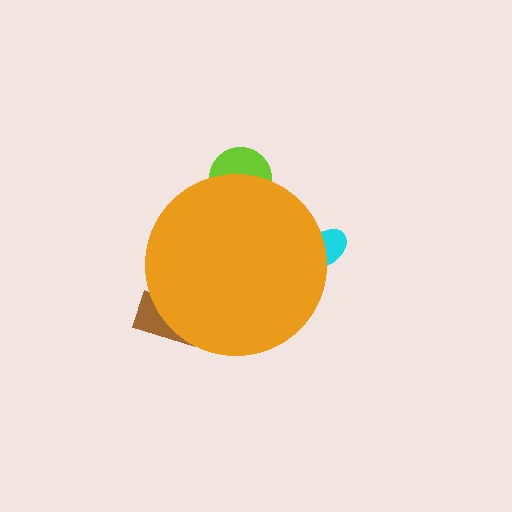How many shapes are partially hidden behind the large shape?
3 shapes are partially hidden.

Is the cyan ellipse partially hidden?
Yes, the cyan ellipse is partially hidden behind the orange circle.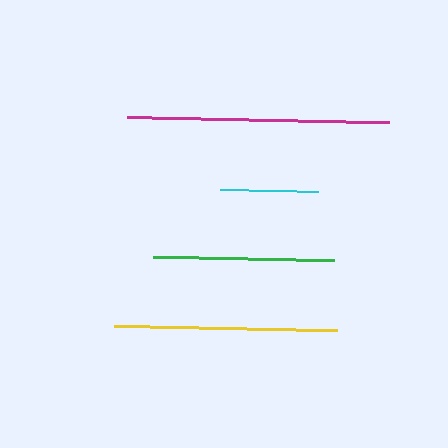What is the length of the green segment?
The green segment is approximately 180 pixels long.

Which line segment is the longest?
The magenta line is the longest at approximately 261 pixels.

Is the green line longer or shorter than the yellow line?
The yellow line is longer than the green line.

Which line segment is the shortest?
The cyan line is the shortest at approximately 98 pixels.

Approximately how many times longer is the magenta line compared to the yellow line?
The magenta line is approximately 1.2 times the length of the yellow line.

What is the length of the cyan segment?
The cyan segment is approximately 98 pixels long.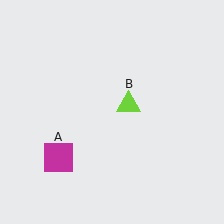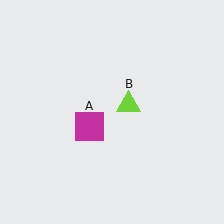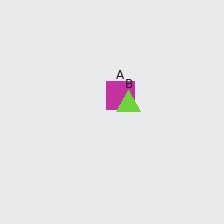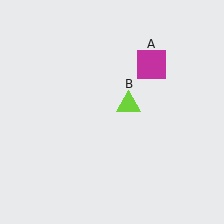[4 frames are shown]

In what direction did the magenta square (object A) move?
The magenta square (object A) moved up and to the right.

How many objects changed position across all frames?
1 object changed position: magenta square (object A).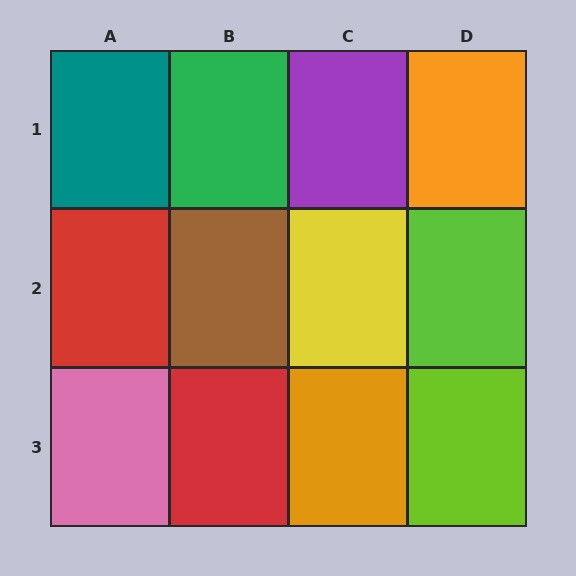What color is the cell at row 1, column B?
Green.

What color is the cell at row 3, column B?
Red.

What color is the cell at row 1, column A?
Teal.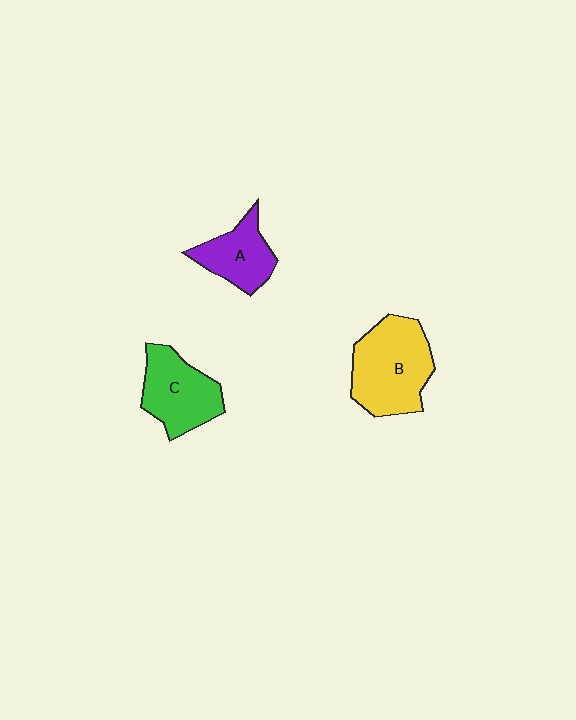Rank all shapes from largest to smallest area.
From largest to smallest: B (yellow), C (green), A (purple).